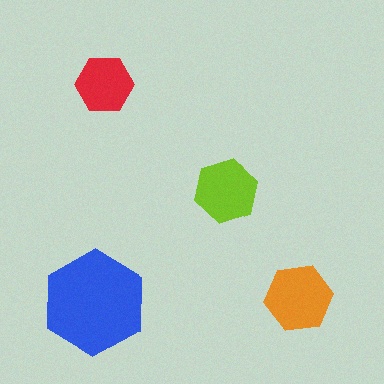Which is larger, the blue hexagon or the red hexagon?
The blue one.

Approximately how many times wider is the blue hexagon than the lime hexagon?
About 1.5 times wider.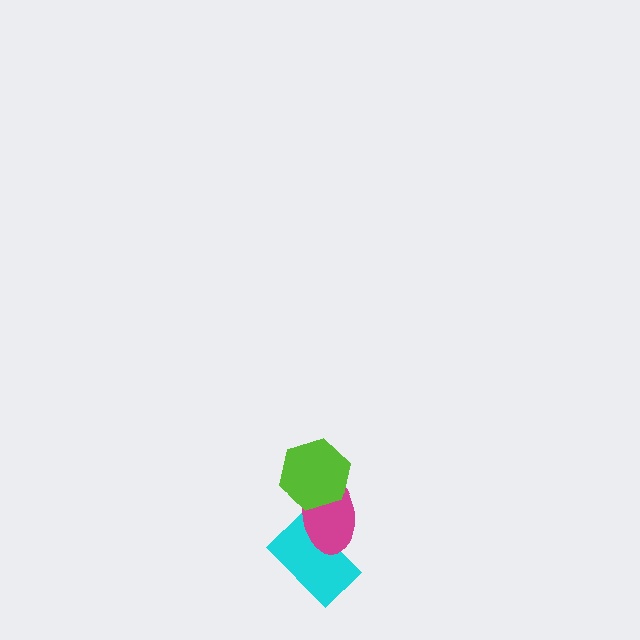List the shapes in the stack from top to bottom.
From top to bottom: the lime hexagon, the magenta ellipse, the cyan rectangle.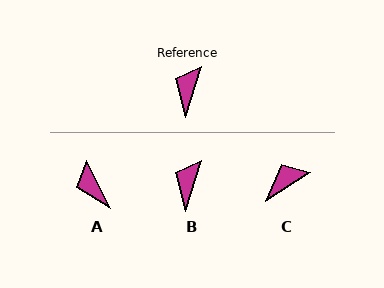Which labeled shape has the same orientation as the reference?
B.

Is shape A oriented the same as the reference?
No, it is off by about 44 degrees.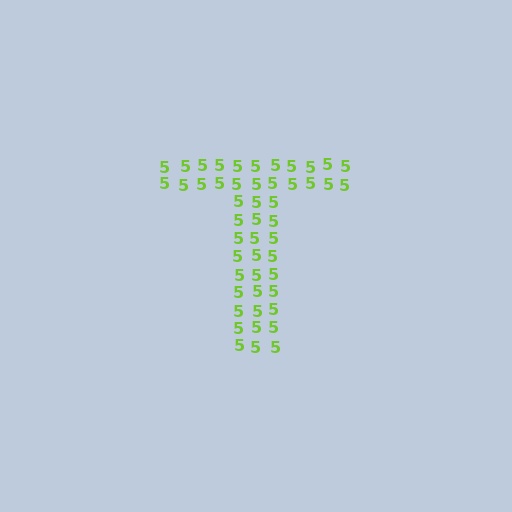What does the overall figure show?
The overall figure shows the letter T.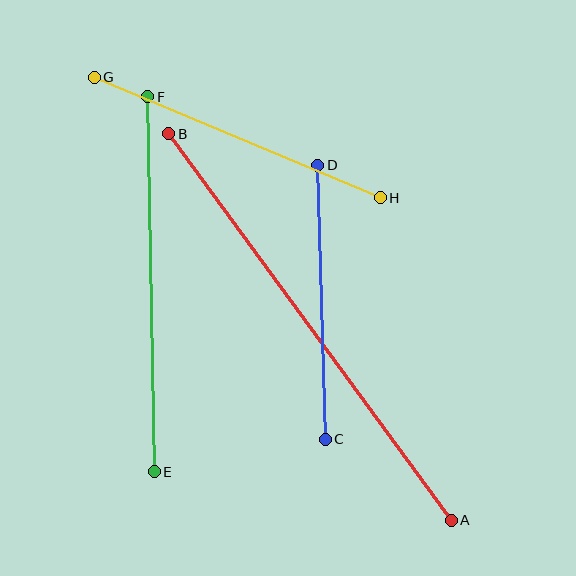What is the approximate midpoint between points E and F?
The midpoint is at approximately (151, 284) pixels.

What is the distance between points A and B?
The distance is approximately 479 pixels.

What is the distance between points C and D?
The distance is approximately 274 pixels.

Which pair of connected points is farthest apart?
Points A and B are farthest apart.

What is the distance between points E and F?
The distance is approximately 375 pixels.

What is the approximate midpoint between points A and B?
The midpoint is at approximately (310, 327) pixels.